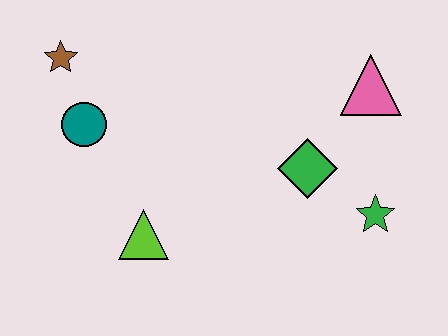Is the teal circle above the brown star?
No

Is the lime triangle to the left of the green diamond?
Yes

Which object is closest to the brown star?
The teal circle is closest to the brown star.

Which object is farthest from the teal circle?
The green star is farthest from the teal circle.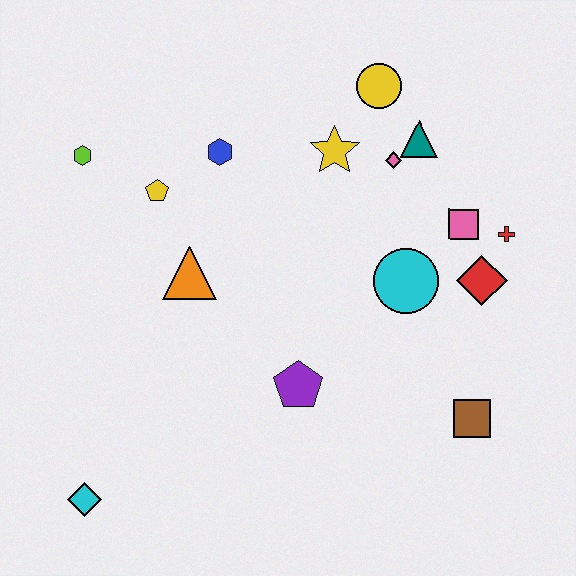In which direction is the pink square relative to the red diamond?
The pink square is above the red diamond.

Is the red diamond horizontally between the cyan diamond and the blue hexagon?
No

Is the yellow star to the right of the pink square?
No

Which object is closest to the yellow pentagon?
The blue hexagon is closest to the yellow pentagon.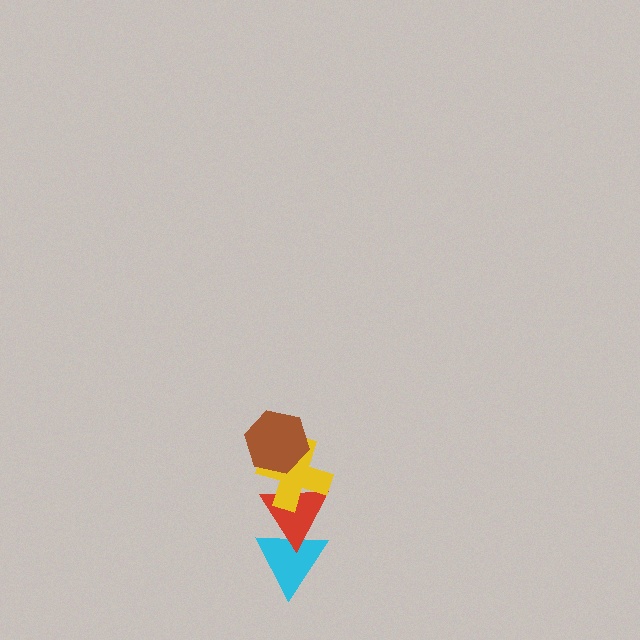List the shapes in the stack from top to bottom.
From top to bottom: the brown hexagon, the yellow cross, the red triangle, the cyan triangle.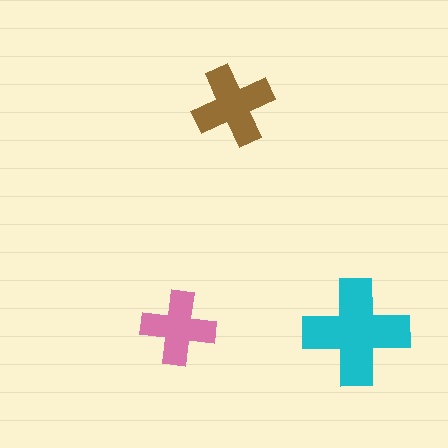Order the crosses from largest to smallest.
the cyan one, the brown one, the pink one.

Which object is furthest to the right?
The cyan cross is rightmost.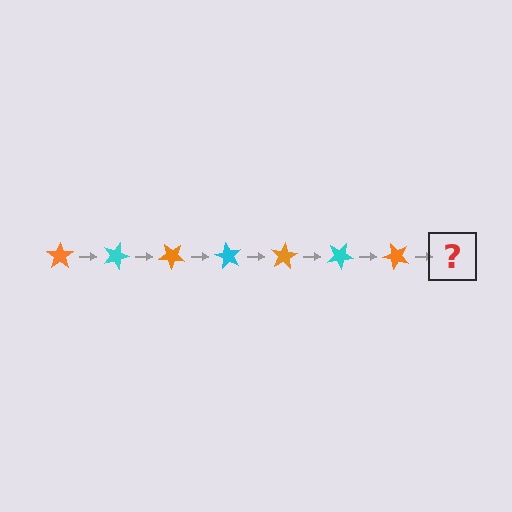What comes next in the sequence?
The next element should be a cyan star, rotated 140 degrees from the start.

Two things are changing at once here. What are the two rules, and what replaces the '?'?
The two rules are that it rotates 20 degrees each step and the color cycles through orange and cyan. The '?' should be a cyan star, rotated 140 degrees from the start.